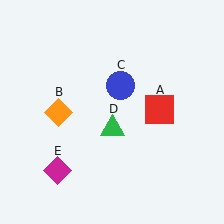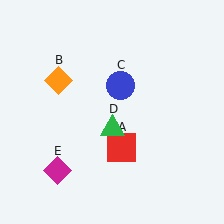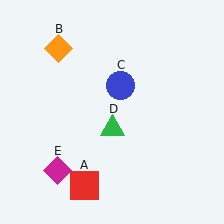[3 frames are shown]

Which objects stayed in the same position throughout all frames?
Blue circle (object C) and green triangle (object D) and magenta diamond (object E) remained stationary.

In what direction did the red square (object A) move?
The red square (object A) moved down and to the left.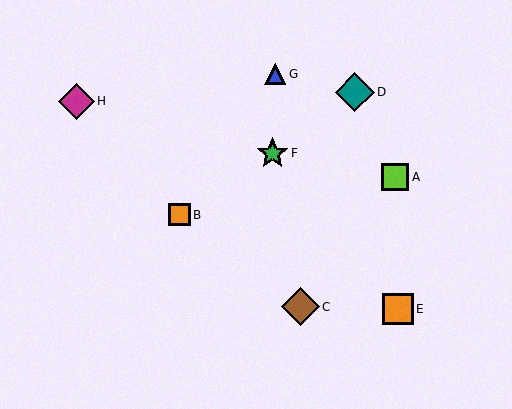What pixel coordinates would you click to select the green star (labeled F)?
Click at (272, 153) to select the green star F.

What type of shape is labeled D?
Shape D is a teal diamond.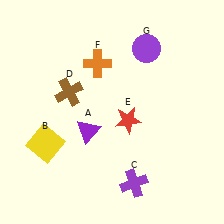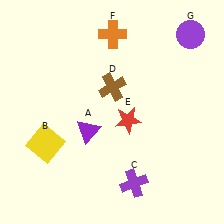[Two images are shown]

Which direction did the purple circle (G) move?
The purple circle (G) moved right.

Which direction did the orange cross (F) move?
The orange cross (F) moved up.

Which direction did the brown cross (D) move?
The brown cross (D) moved right.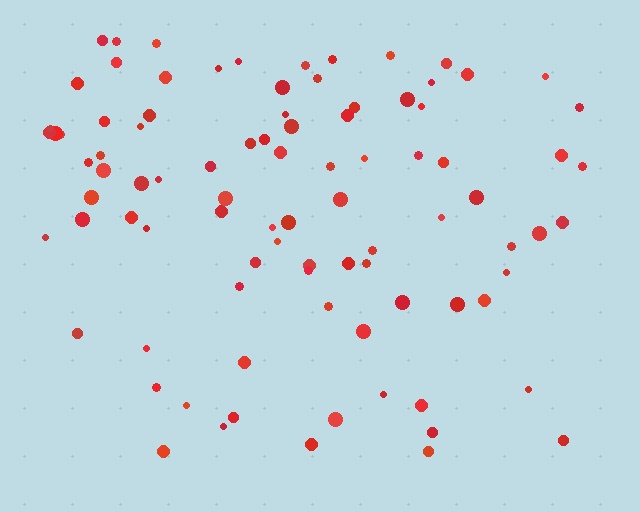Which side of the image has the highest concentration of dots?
The top.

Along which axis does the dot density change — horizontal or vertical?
Vertical.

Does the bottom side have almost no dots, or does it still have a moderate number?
Still a moderate number, just noticeably fewer than the top.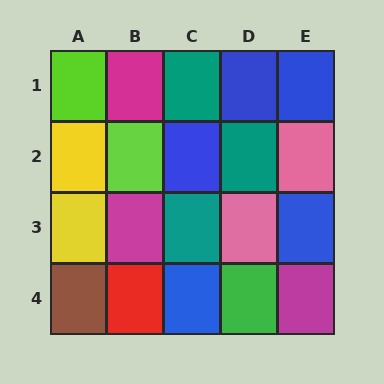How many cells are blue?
5 cells are blue.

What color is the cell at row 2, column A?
Yellow.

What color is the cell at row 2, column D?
Teal.